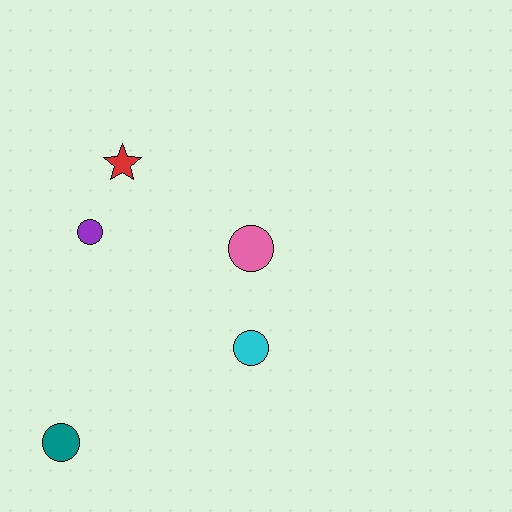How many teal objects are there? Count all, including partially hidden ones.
There is 1 teal object.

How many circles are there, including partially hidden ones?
There are 4 circles.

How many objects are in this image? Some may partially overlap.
There are 5 objects.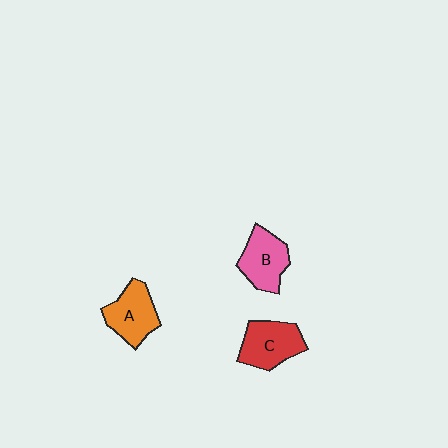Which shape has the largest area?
Shape C (red).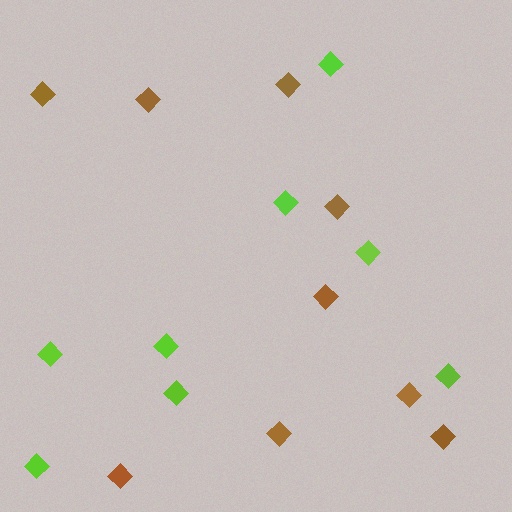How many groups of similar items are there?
There are 2 groups: one group of brown diamonds (9) and one group of lime diamonds (8).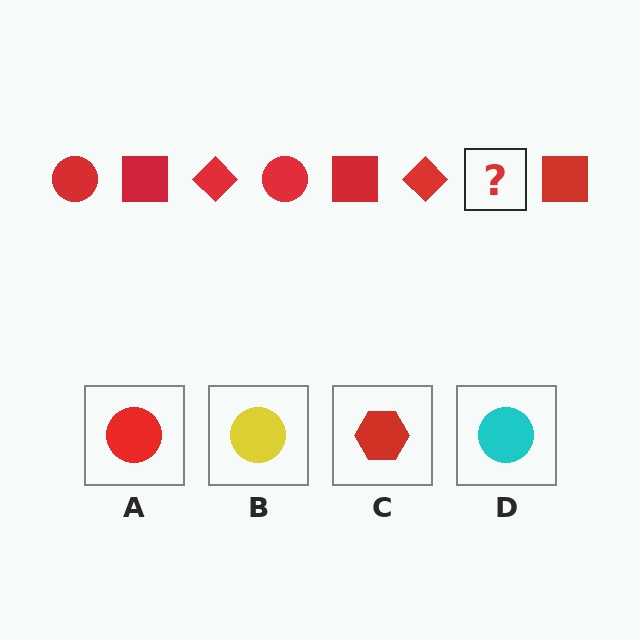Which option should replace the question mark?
Option A.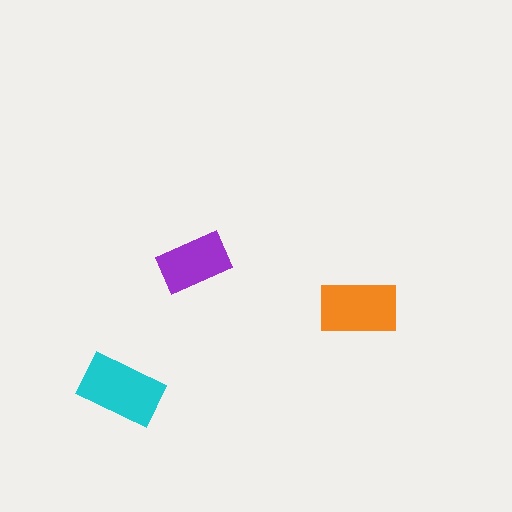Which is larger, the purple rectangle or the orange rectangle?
The orange one.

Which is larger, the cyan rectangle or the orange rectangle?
The cyan one.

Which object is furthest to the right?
The orange rectangle is rightmost.